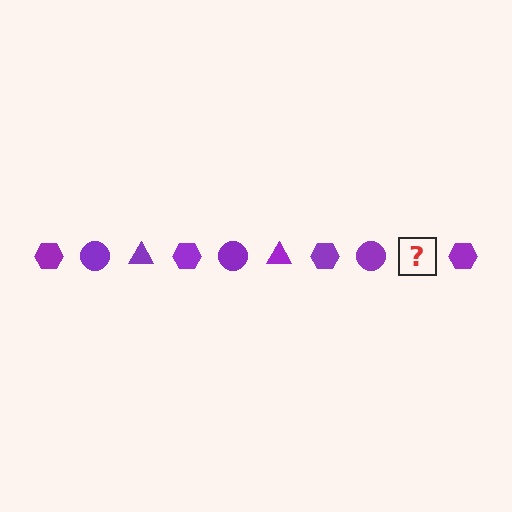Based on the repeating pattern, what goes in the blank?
The blank should be a purple triangle.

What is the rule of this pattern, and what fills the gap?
The rule is that the pattern cycles through hexagon, circle, triangle shapes in purple. The gap should be filled with a purple triangle.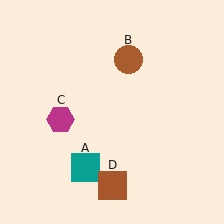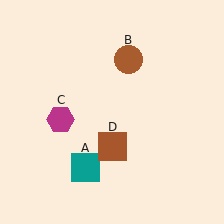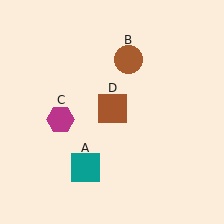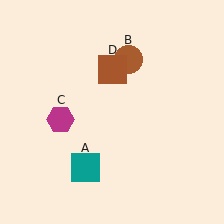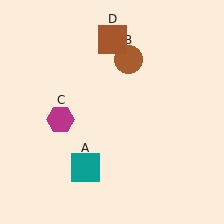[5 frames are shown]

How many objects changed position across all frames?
1 object changed position: brown square (object D).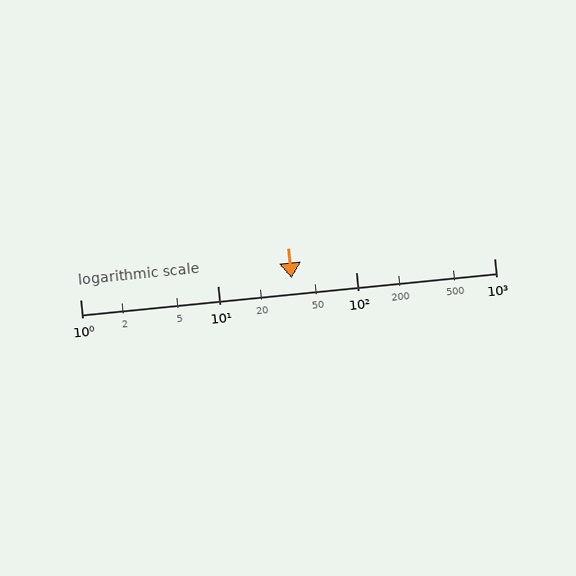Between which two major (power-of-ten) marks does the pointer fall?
The pointer is between 10 and 100.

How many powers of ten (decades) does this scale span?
The scale spans 3 decades, from 1 to 1000.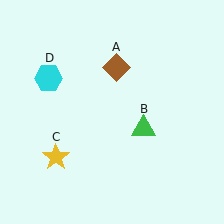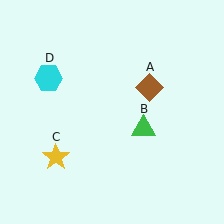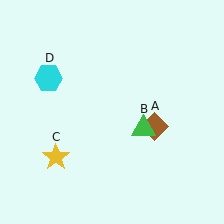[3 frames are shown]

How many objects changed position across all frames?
1 object changed position: brown diamond (object A).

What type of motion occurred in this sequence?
The brown diamond (object A) rotated clockwise around the center of the scene.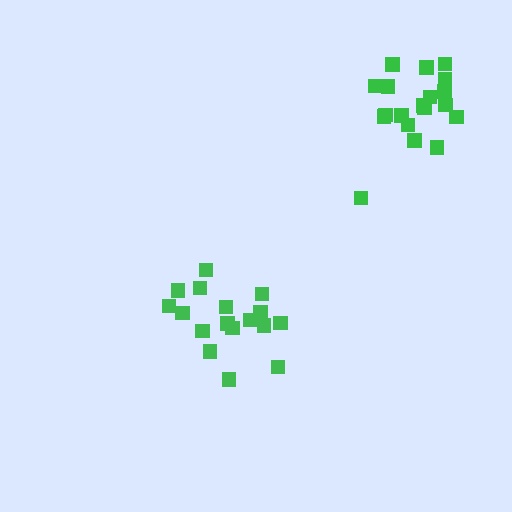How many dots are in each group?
Group 1: 17 dots, Group 2: 19 dots (36 total).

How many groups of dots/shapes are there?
There are 2 groups.